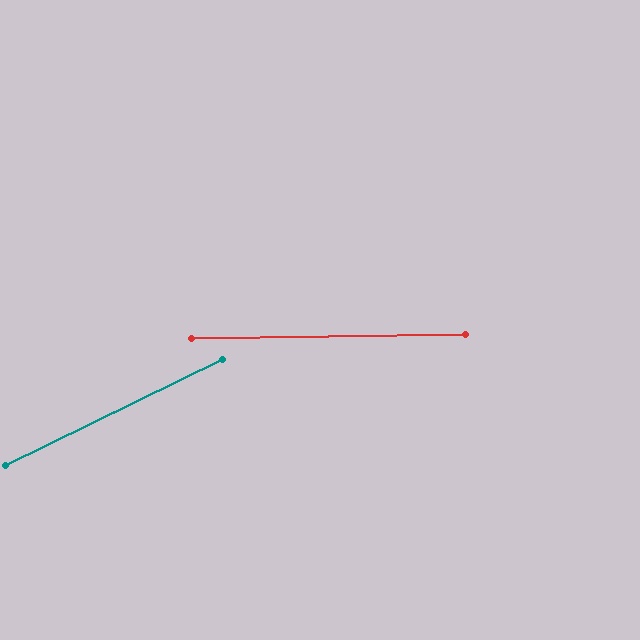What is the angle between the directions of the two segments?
Approximately 25 degrees.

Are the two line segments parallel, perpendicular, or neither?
Neither parallel nor perpendicular — they differ by about 25°.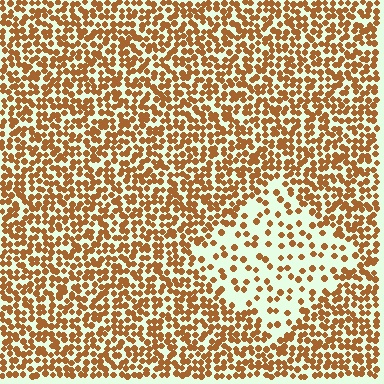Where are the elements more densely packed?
The elements are more densely packed outside the diamond boundary.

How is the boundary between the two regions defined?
The boundary is defined by a change in element density (approximately 2.5x ratio). All elements are the same color, size, and shape.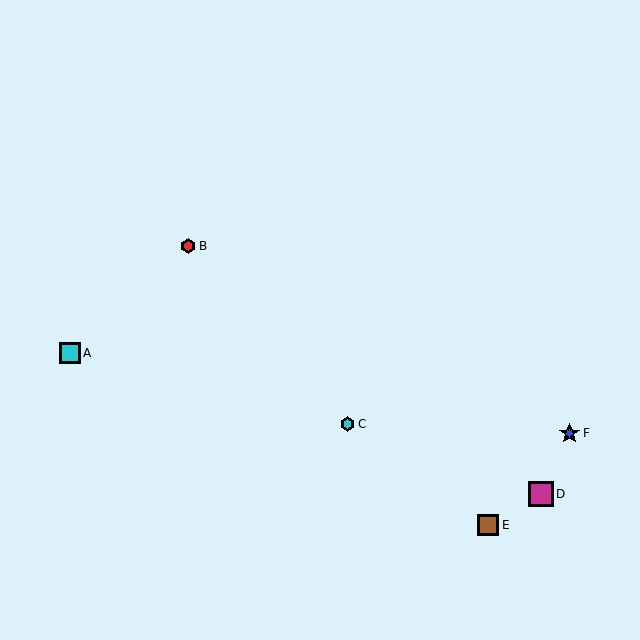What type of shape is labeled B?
Shape B is a red hexagon.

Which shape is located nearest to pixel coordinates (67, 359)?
The cyan square (labeled A) at (70, 353) is nearest to that location.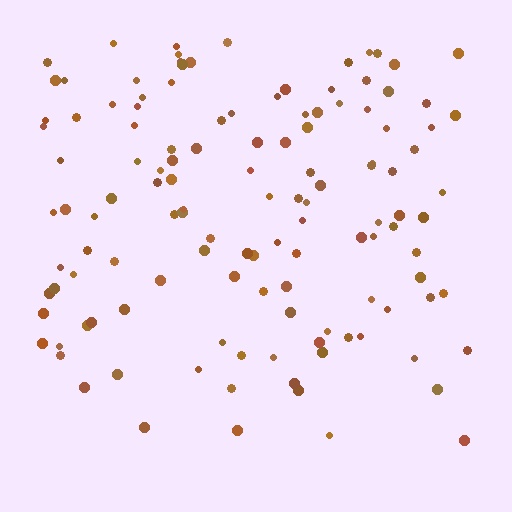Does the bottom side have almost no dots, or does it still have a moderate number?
Still a moderate number, just noticeably fewer than the top.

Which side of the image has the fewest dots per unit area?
The bottom.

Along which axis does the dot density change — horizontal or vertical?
Vertical.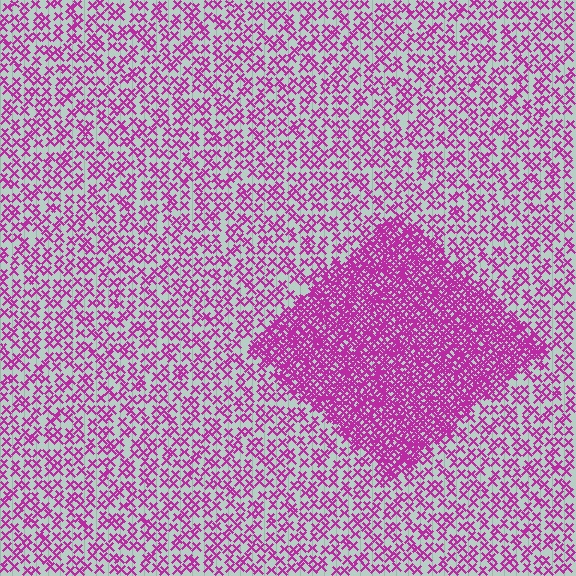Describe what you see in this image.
The image contains small magenta elements arranged at two different densities. A diamond-shaped region is visible where the elements are more densely packed than the surrounding area.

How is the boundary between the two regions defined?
The boundary is defined by a change in element density (approximately 2.7x ratio). All elements are the same color, size, and shape.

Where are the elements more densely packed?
The elements are more densely packed inside the diamond boundary.